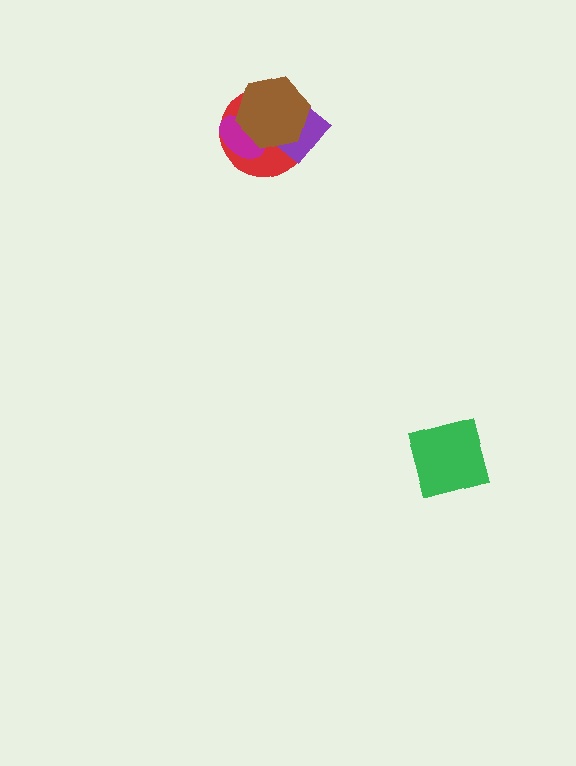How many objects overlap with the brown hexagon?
3 objects overlap with the brown hexagon.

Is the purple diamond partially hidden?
Yes, it is partially covered by another shape.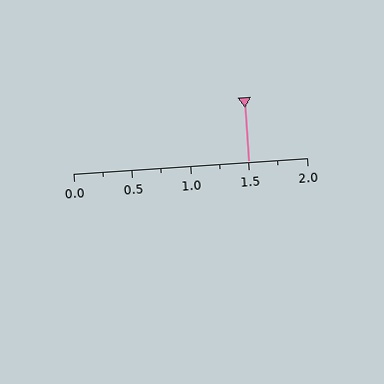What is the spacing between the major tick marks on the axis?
The major ticks are spaced 0.5 apart.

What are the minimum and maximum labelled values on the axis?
The axis runs from 0.0 to 2.0.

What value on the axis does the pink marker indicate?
The marker indicates approximately 1.5.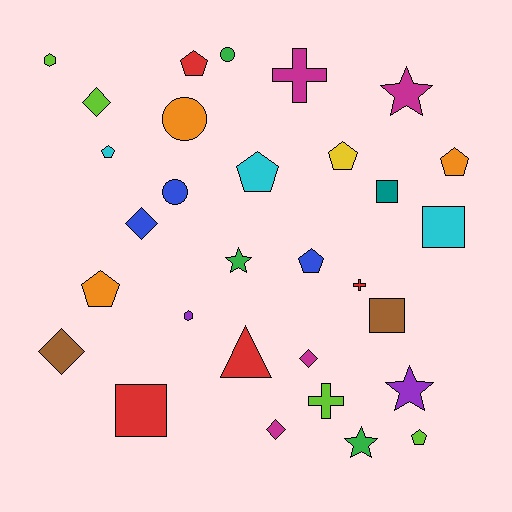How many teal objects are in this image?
There is 1 teal object.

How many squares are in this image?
There are 4 squares.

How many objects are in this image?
There are 30 objects.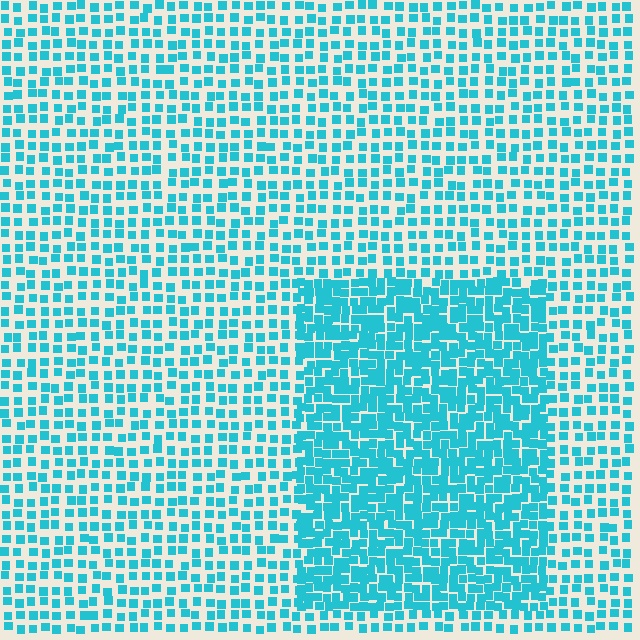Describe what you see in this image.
The image contains small cyan elements arranged at two different densities. A rectangle-shaped region is visible where the elements are more densely packed than the surrounding area.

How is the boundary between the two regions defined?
The boundary is defined by a change in element density (approximately 2.0x ratio). All elements are the same color, size, and shape.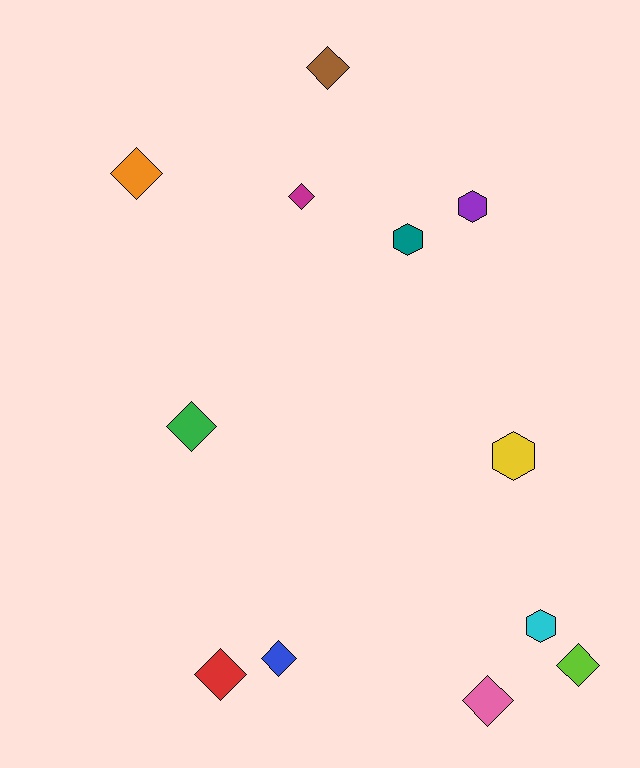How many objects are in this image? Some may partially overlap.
There are 12 objects.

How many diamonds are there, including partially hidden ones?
There are 8 diamonds.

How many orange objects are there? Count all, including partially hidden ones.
There is 1 orange object.